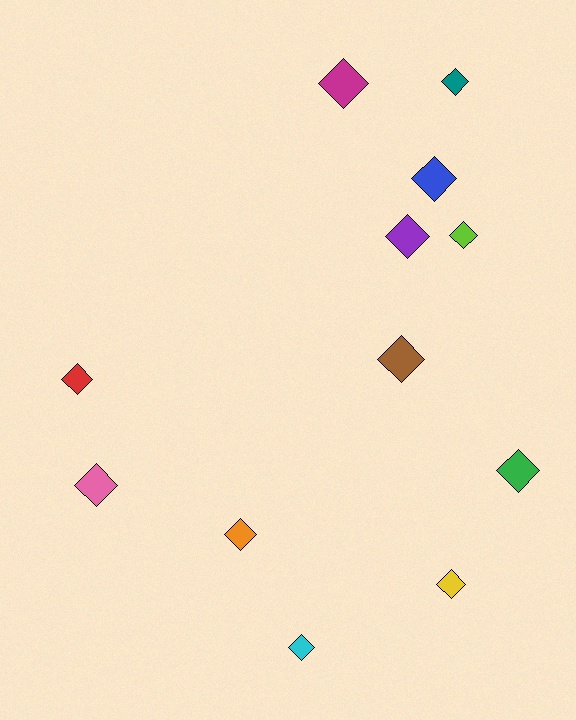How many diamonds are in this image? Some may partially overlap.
There are 12 diamonds.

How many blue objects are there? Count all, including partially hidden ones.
There is 1 blue object.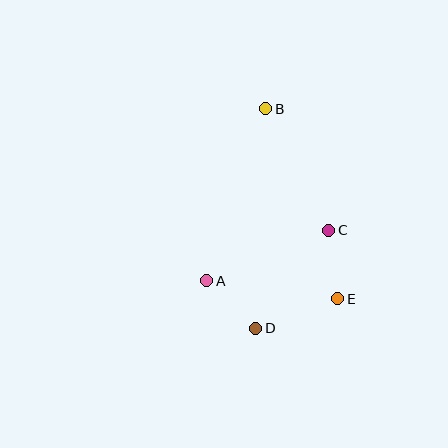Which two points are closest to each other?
Points A and D are closest to each other.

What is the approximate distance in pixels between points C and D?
The distance between C and D is approximately 122 pixels.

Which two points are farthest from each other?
Points B and D are farthest from each other.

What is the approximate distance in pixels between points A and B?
The distance between A and B is approximately 182 pixels.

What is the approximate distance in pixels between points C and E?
The distance between C and E is approximately 69 pixels.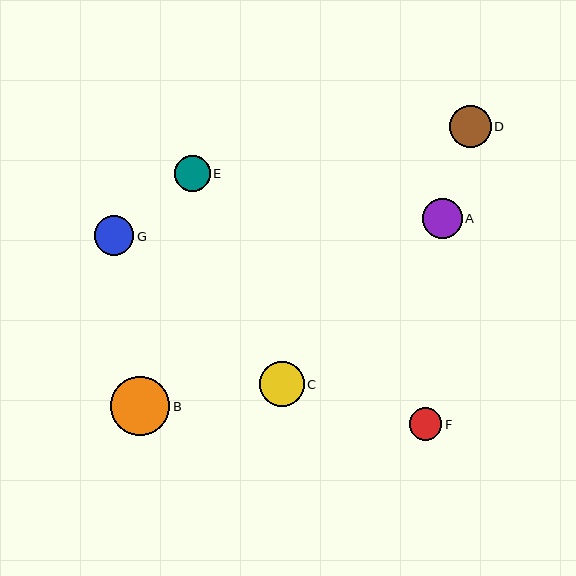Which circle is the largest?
Circle B is the largest with a size of approximately 59 pixels.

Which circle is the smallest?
Circle F is the smallest with a size of approximately 33 pixels.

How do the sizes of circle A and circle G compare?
Circle A and circle G are approximately the same size.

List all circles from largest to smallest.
From largest to smallest: B, C, D, A, G, E, F.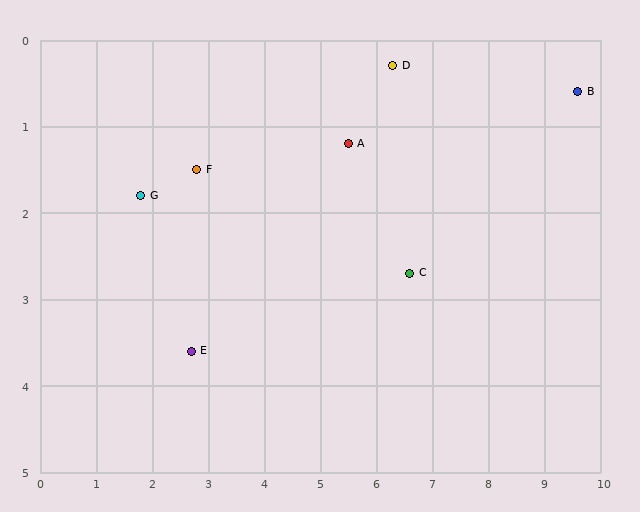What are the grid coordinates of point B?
Point B is at approximately (9.6, 0.6).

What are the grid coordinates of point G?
Point G is at approximately (1.8, 1.8).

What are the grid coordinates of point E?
Point E is at approximately (2.7, 3.6).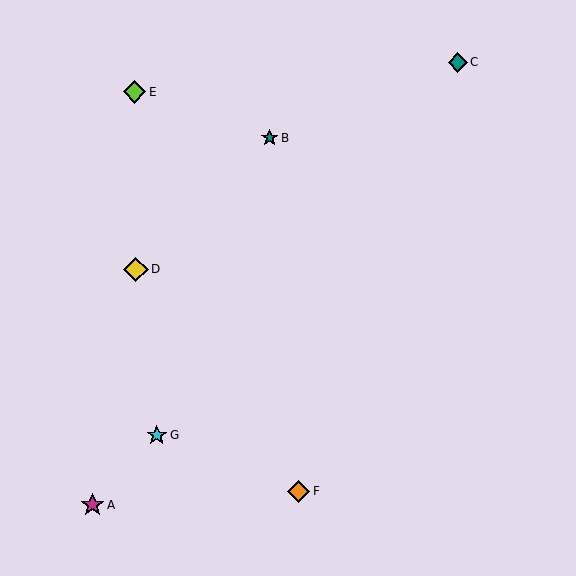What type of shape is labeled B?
Shape B is a teal star.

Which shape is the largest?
The yellow diamond (labeled D) is the largest.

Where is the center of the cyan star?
The center of the cyan star is at (157, 435).